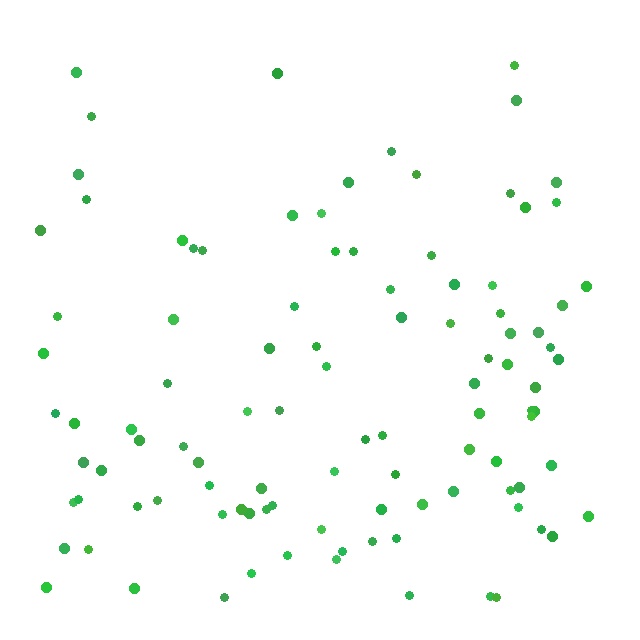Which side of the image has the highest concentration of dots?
The bottom.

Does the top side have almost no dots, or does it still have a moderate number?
Still a moderate number, just noticeably fewer than the bottom.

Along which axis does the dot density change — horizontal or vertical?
Vertical.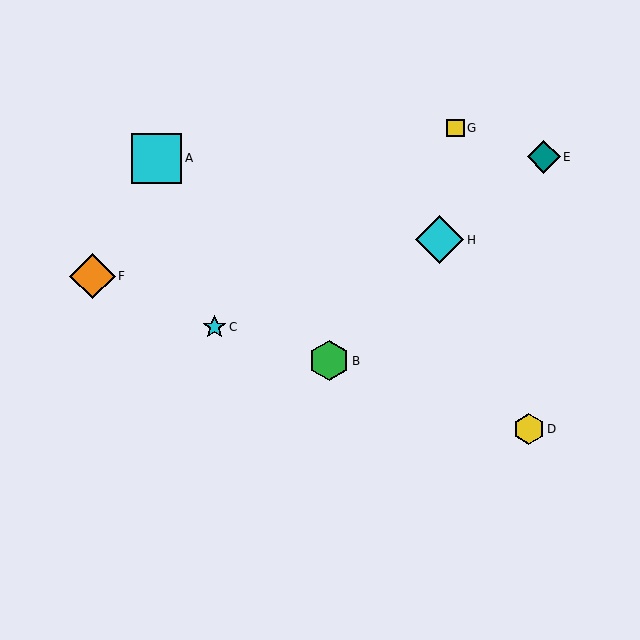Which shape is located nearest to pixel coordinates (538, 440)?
The yellow hexagon (labeled D) at (529, 429) is nearest to that location.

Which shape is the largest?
The cyan square (labeled A) is the largest.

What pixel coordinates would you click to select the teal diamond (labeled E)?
Click at (544, 157) to select the teal diamond E.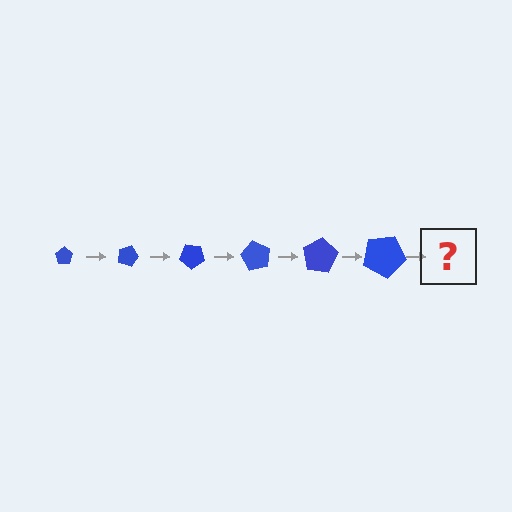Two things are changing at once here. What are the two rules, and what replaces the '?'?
The two rules are that the pentagon grows larger each step and it rotates 20 degrees each step. The '?' should be a pentagon, larger than the previous one and rotated 120 degrees from the start.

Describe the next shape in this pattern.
It should be a pentagon, larger than the previous one and rotated 120 degrees from the start.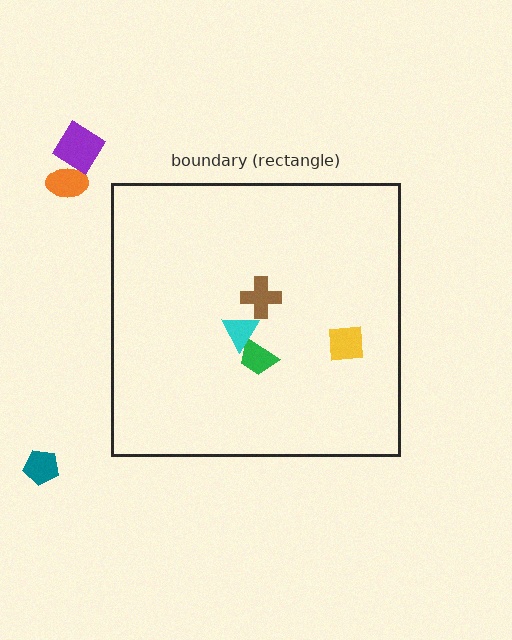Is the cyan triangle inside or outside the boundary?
Inside.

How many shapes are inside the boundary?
4 inside, 3 outside.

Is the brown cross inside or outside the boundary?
Inside.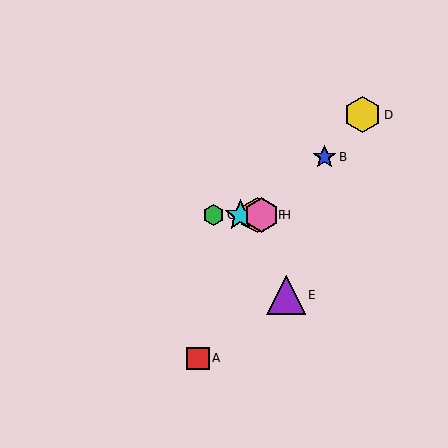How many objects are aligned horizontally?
4 objects (C, F, G, H) are aligned horizontally.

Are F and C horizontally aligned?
Yes, both are at y≈215.